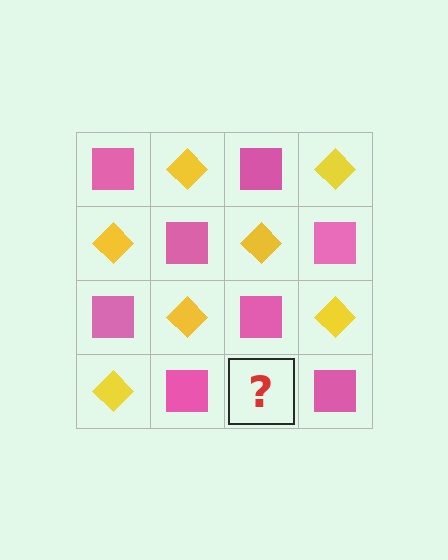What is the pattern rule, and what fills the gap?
The rule is that it alternates pink square and yellow diamond in a checkerboard pattern. The gap should be filled with a yellow diamond.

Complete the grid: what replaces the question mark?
The question mark should be replaced with a yellow diamond.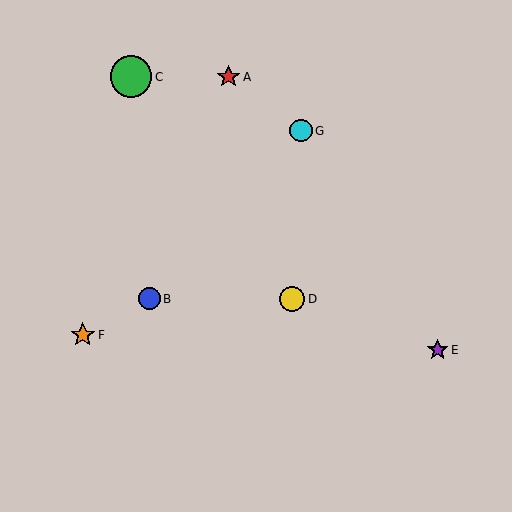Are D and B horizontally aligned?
Yes, both are at y≈299.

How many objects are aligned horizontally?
2 objects (B, D) are aligned horizontally.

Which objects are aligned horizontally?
Objects B, D are aligned horizontally.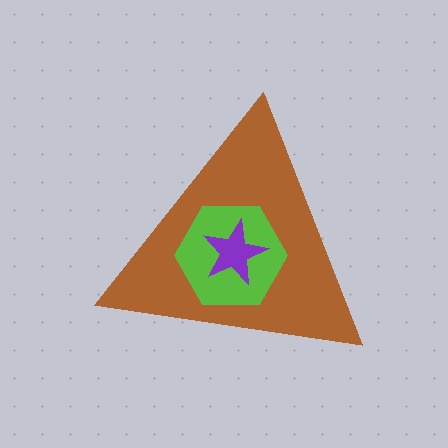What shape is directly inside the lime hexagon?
The purple star.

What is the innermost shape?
The purple star.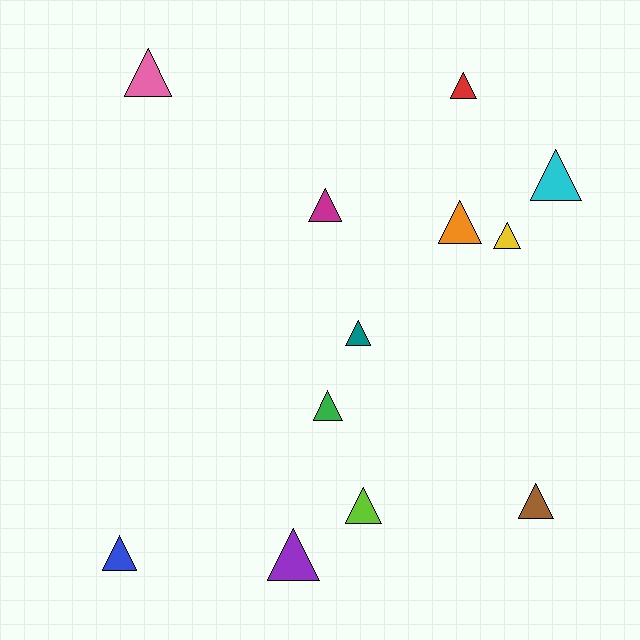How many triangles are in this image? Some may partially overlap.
There are 12 triangles.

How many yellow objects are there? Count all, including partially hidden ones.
There is 1 yellow object.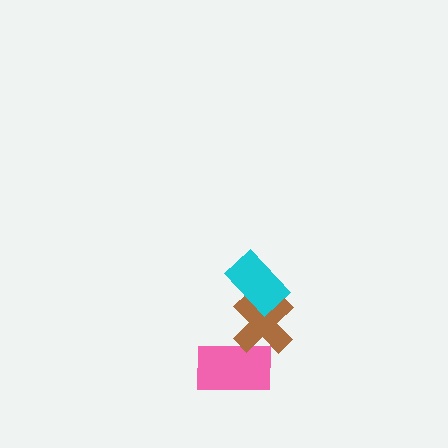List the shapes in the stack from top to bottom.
From top to bottom: the cyan rectangle, the brown cross, the pink rectangle.